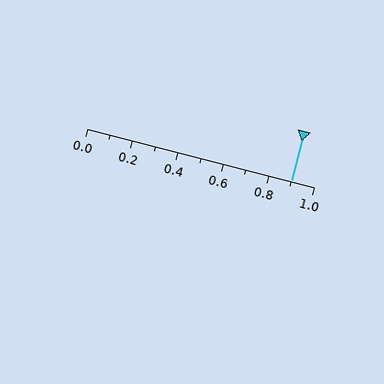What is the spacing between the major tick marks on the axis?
The major ticks are spaced 0.2 apart.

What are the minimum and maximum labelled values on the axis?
The axis runs from 0.0 to 1.0.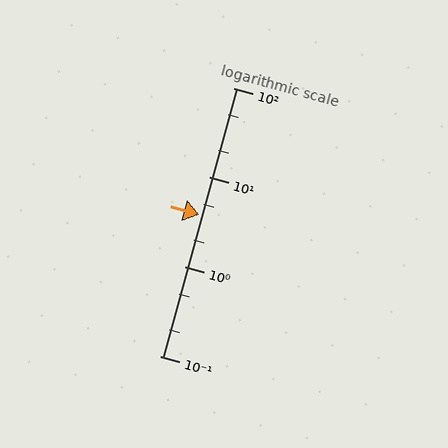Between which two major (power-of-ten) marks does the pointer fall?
The pointer is between 1 and 10.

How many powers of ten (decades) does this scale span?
The scale spans 3 decades, from 0.1 to 100.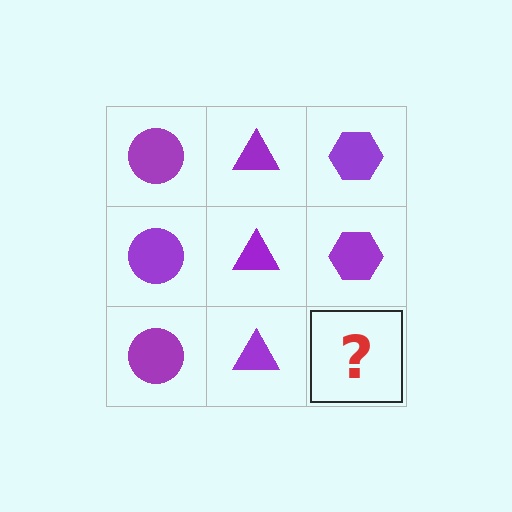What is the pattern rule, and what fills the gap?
The rule is that each column has a consistent shape. The gap should be filled with a purple hexagon.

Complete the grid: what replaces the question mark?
The question mark should be replaced with a purple hexagon.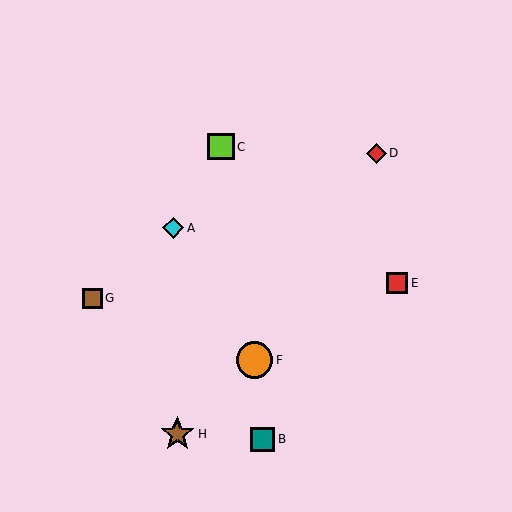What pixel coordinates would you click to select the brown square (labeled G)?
Click at (92, 298) to select the brown square G.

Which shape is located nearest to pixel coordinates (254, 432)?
The teal square (labeled B) at (263, 439) is nearest to that location.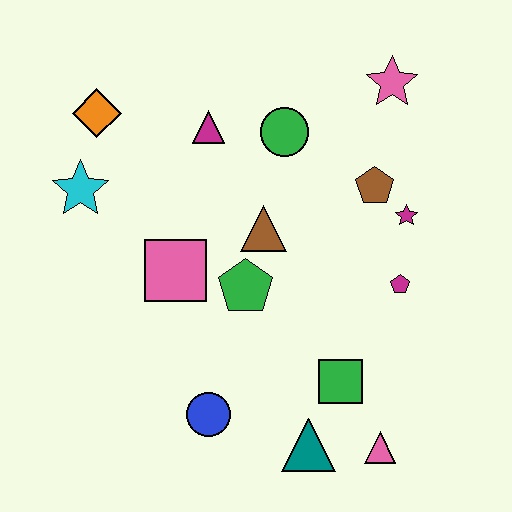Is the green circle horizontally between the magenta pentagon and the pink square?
Yes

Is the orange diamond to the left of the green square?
Yes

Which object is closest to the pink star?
The brown pentagon is closest to the pink star.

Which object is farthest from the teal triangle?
The orange diamond is farthest from the teal triangle.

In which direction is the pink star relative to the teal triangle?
The pink star is above the teal triangle.